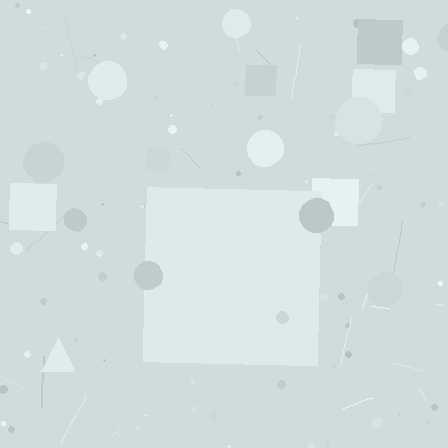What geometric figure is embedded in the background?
A square is embedded in the background.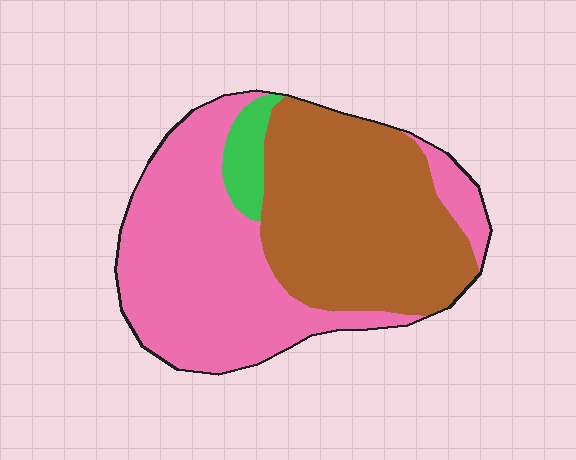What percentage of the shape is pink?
Pink covers around 50% of the shape.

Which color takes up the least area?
Green, at roughly 5%.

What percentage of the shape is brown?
Brown covers around 45% of the shape.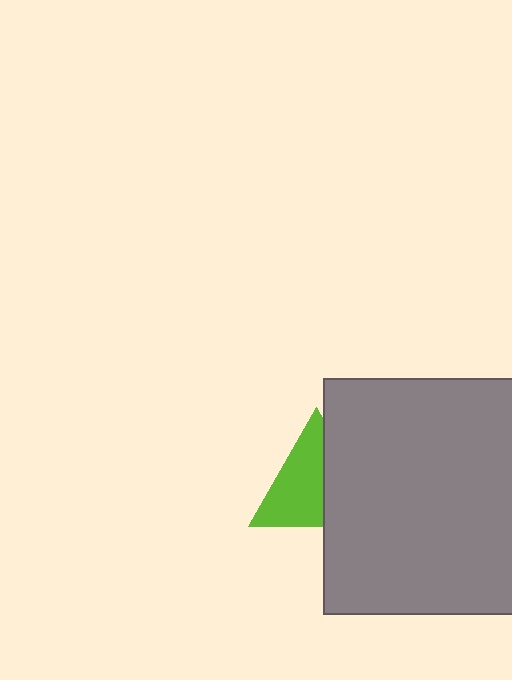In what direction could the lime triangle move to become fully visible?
The lime triangle could move left. That would shift it out from behind the gray square entirely.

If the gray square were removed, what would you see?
You would see the complete lime triangle.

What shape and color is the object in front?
The object in front is a gray square.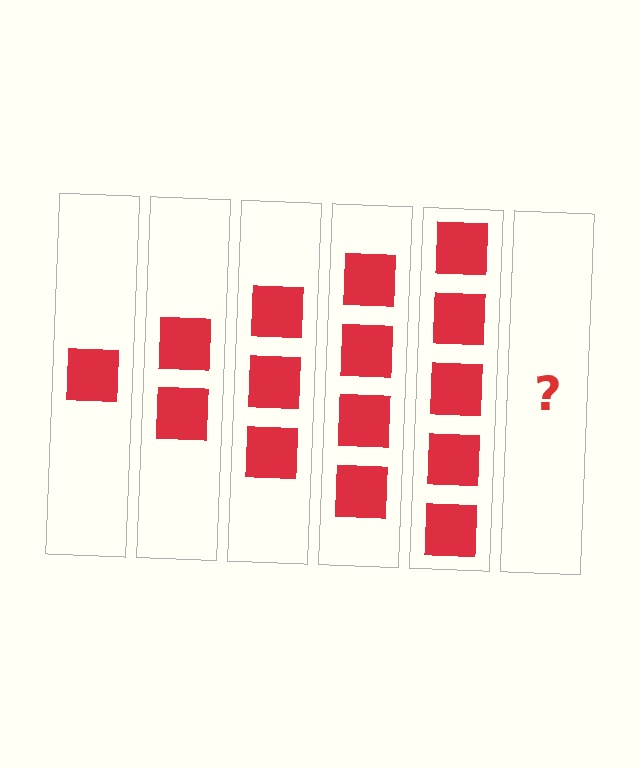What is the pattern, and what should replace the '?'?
The pattern is that each step adds one more square. The '?' should be 6 squares.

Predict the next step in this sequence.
The next step is 6 squares.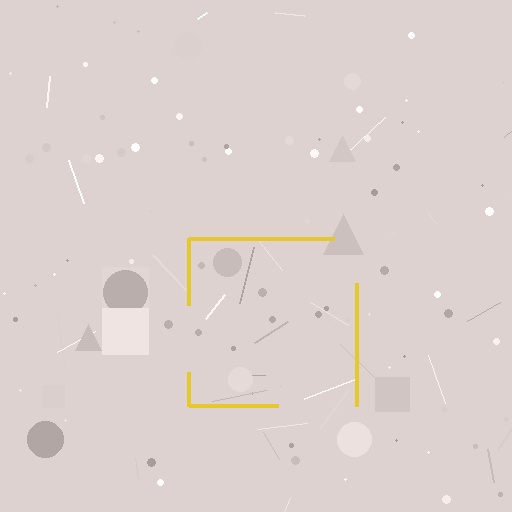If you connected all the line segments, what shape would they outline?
They would outline a square.